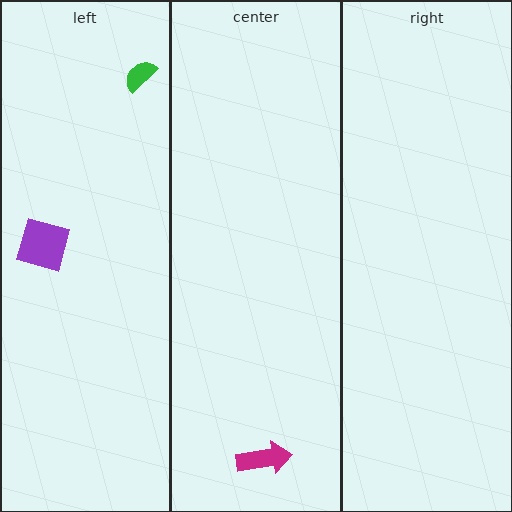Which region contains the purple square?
The left region.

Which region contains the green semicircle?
The left region.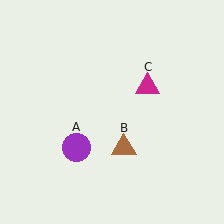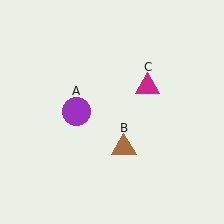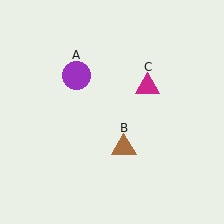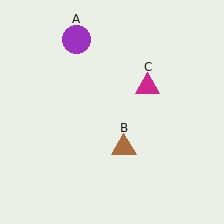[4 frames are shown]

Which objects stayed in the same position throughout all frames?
Brown triangle (object B) and magenta triangle (object C) remained stationary.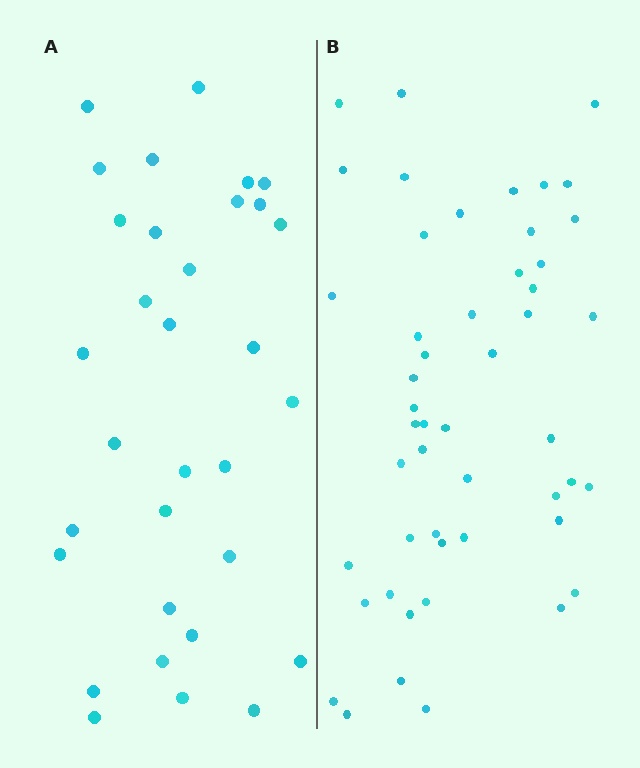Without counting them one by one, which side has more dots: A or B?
Region B (the right region) has more dots.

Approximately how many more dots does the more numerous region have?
Region B has approximately 20 more dots than region A.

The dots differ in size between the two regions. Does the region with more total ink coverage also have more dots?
No. Region A has more total ink coverage because its dots are larger, but region B actually contains more individual dots. Total area can be misleading — the number of items is what matters here.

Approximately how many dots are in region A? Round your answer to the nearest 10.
About 30 dots. (The exact count is 32, which rounds to 30.)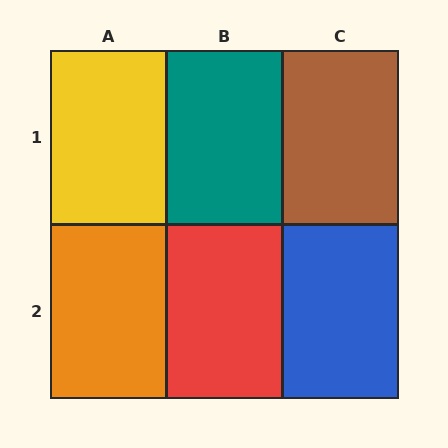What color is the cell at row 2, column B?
Red.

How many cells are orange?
1 cell is orange.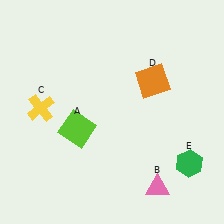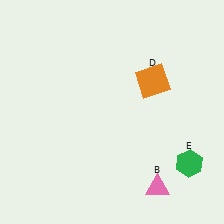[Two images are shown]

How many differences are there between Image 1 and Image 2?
There are 2 differences between the two images.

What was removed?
The yellow cross (C), the lime square (A) were removed in Image 2.